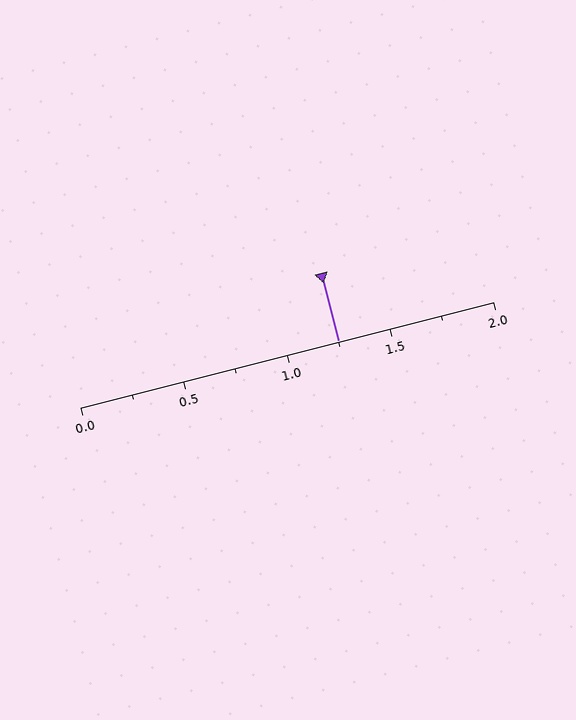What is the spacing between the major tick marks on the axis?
The major ticks are spaced 0.5 apart.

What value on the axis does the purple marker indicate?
The marker indicates approximately 1.25.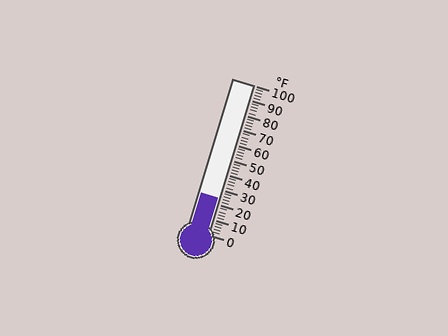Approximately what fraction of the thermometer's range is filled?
The thermometer is filled to approximately 25% of its range.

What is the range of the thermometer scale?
The thermometer scale ranges from 0°F to 100°F.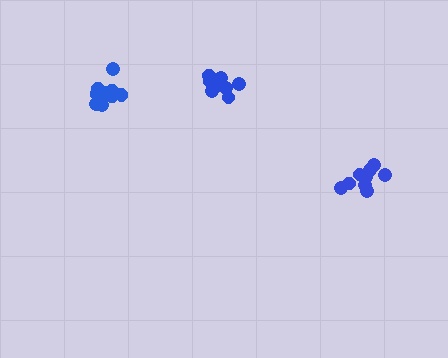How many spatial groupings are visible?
There are 3 spatial groupings.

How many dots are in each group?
Group 1: 10 dots, Group 2: 9 dots, Group 3: 9 dots (28 total).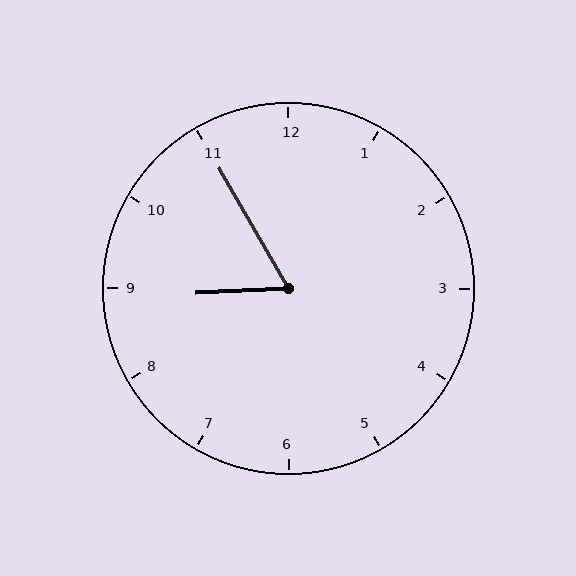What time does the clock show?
8:55.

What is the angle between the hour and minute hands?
Approximately 62 degrees.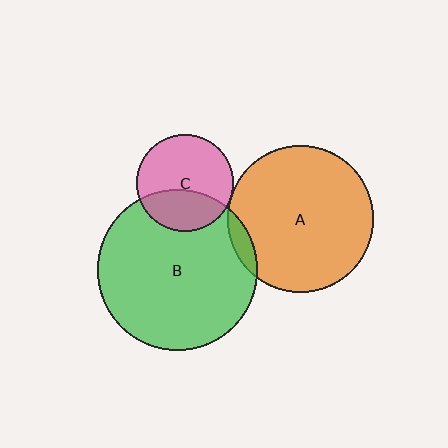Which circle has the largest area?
Circle B (green).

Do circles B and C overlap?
Yes.